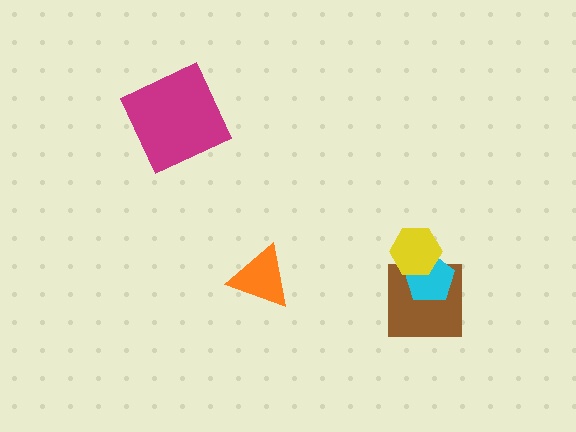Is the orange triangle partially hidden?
No, no other shape covers it.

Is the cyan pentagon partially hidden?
Yes, it is partially covered by another shape.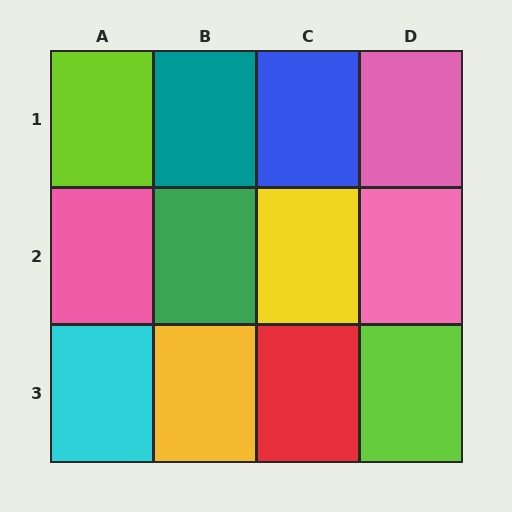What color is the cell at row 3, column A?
Cyan.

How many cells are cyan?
1 cell is cyan.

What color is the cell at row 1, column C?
Blue.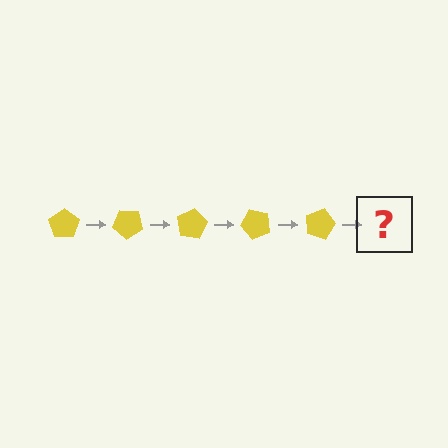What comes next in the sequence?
The next element should be a yellow pentagon rotated 200 degrees.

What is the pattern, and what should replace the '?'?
The pattern is that the pentagon rotates 40 degrees each step. The '?' should be a yellow pentagon rotated 200 degrees.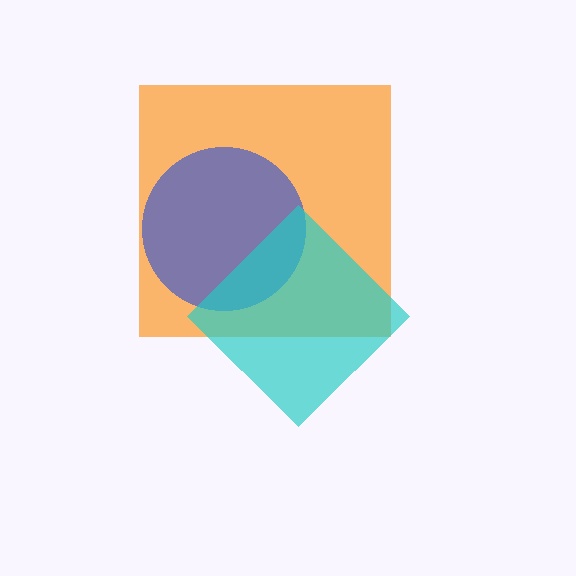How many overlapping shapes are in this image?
There are 3 overlapping shapes in the image.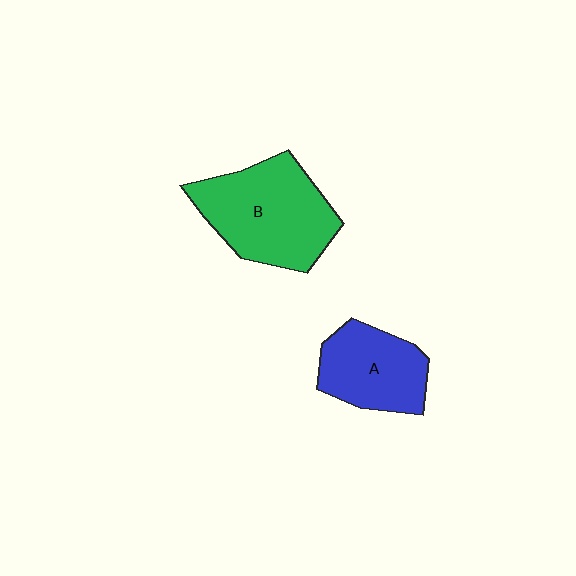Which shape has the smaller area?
Shape A (blue).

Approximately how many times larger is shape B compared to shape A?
Approximately 1.5 times.